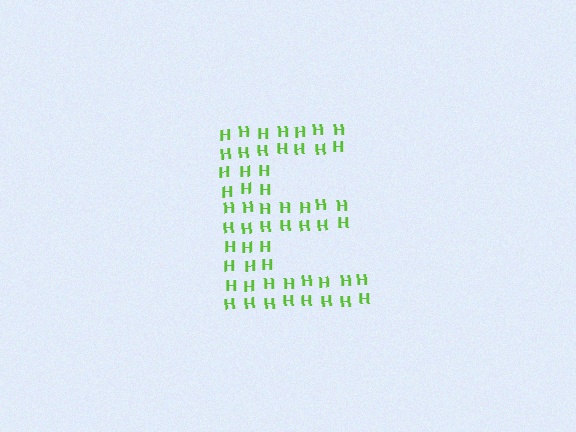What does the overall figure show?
The overall figure shows the letter E.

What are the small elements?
The small elements are letter H's.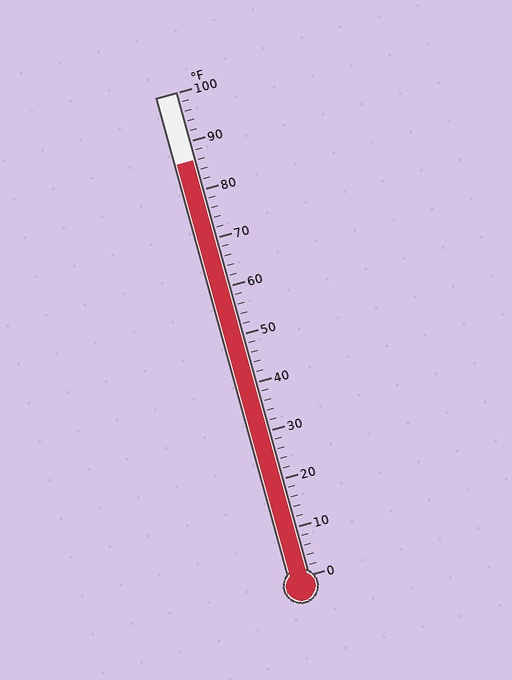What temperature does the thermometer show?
The thermometer shows approximately 86°F.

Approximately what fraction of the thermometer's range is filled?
The thermometer is filled to approximately 85% of its range.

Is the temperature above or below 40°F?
The temperature is above 40°F.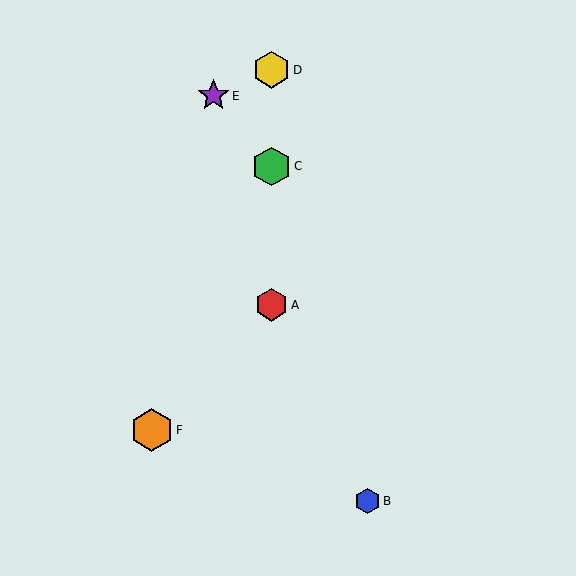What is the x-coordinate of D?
Object D is at x≈272.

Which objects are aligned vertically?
Objects A, C, D are aligned vertically.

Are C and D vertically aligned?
Yes, both are at x≈272.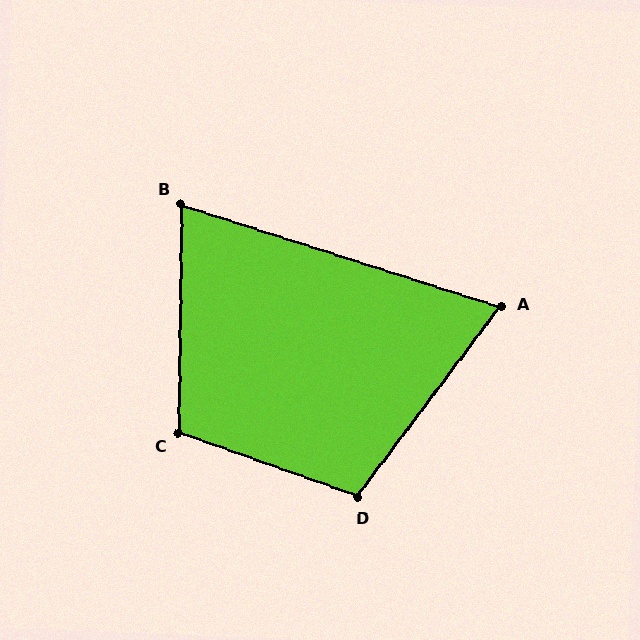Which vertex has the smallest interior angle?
A, at approximately 71 degrees.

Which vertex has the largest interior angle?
C, at approximately 109 degrees.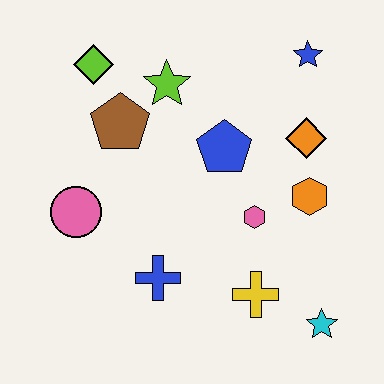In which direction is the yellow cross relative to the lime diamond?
The yellow cross is below the lime diamond.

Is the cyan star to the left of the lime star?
No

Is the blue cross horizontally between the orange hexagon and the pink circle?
Yes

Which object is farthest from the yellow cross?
The lime diamond is farthest from the yellow cross.